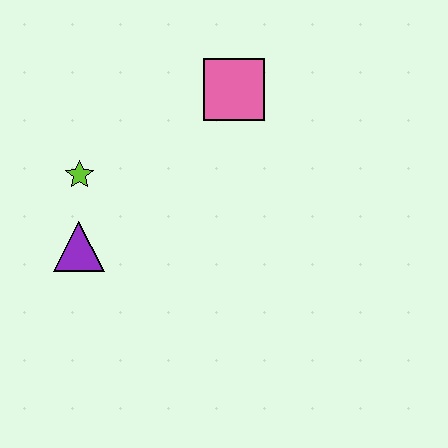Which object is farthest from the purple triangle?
The pink square is farthest from the purple triangle.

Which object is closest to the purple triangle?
The lime star is closest to the purple triangle.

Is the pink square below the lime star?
No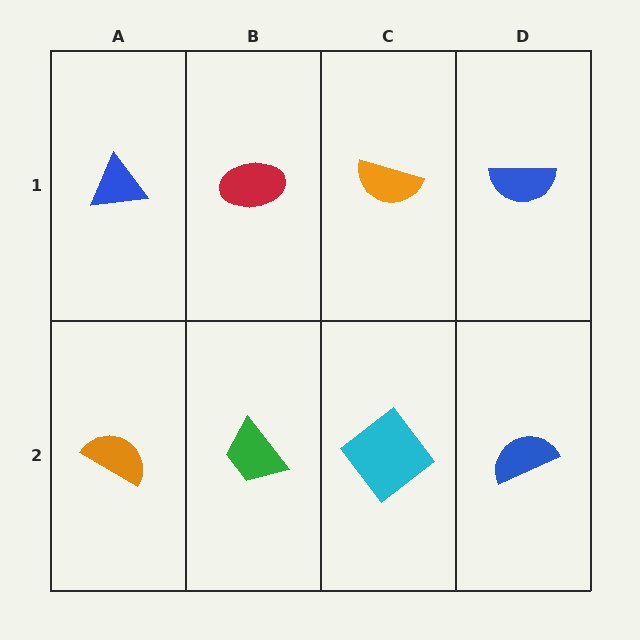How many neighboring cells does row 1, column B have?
3.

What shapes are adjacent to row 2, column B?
A red ellipse (row 1, column B), an orange semicircle (row 2, column A), a cyan diamond (row 2, column C).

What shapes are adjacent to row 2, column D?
A blue semicircle (row 1, column D), a cyan diamond (row 2, column C).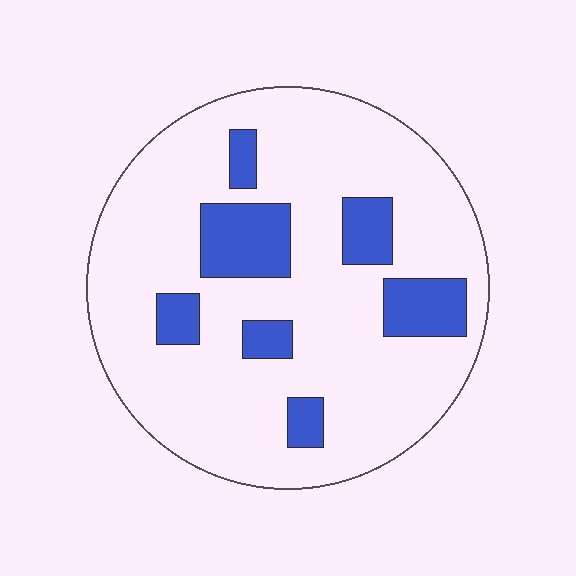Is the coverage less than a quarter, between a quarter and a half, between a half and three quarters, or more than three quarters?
Less than a quarter.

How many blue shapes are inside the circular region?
7.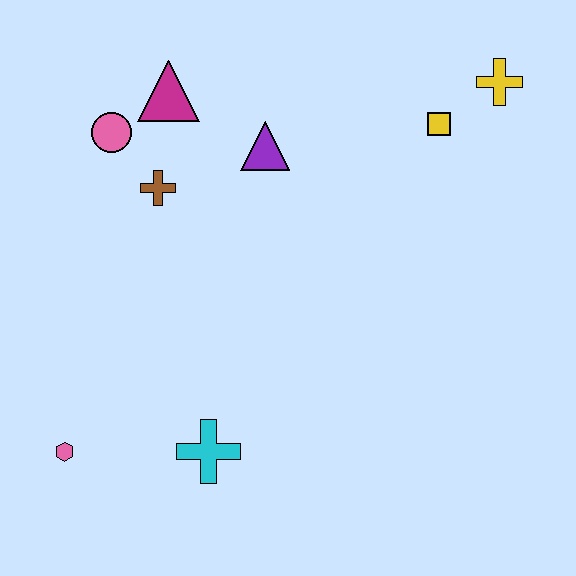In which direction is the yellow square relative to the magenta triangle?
The yellow square is to the right of the magenta triangle.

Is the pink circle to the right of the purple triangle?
No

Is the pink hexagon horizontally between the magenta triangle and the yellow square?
No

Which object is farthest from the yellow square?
The pink hexagon is farthest from the yellow square.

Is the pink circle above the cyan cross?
Yes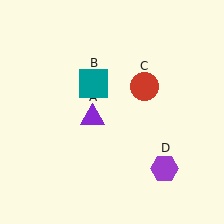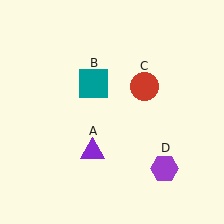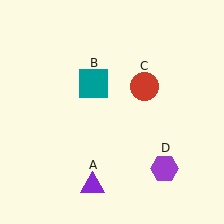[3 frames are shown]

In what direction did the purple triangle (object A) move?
The purple triangle (object A) moved down.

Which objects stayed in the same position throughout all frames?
Teal square (object B) and red circle (object C) and purple hexagon (object D) remained stationary.